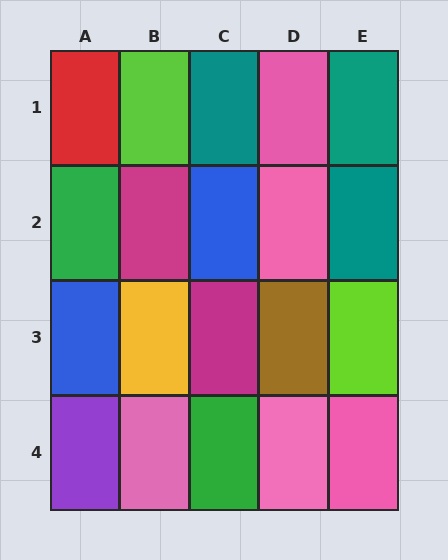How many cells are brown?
1 cell is brown.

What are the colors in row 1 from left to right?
Red, lime, teal, pink, teal.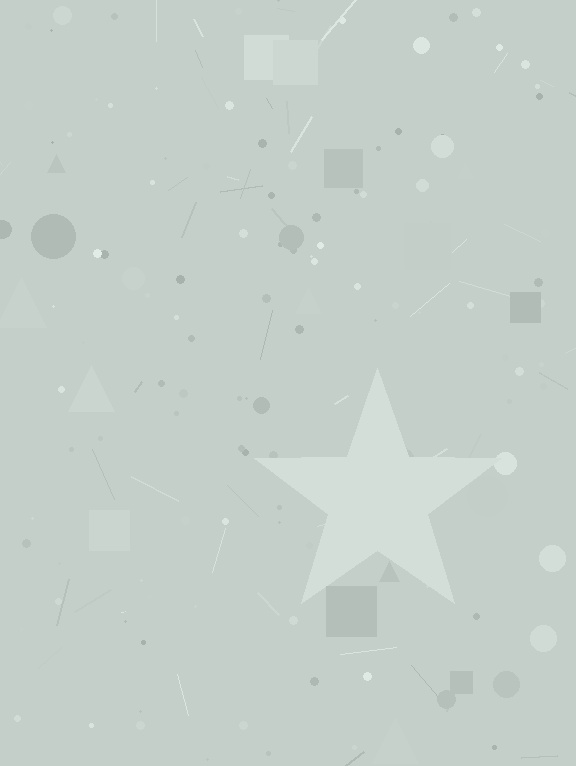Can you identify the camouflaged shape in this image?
The camouflaged shape is a star.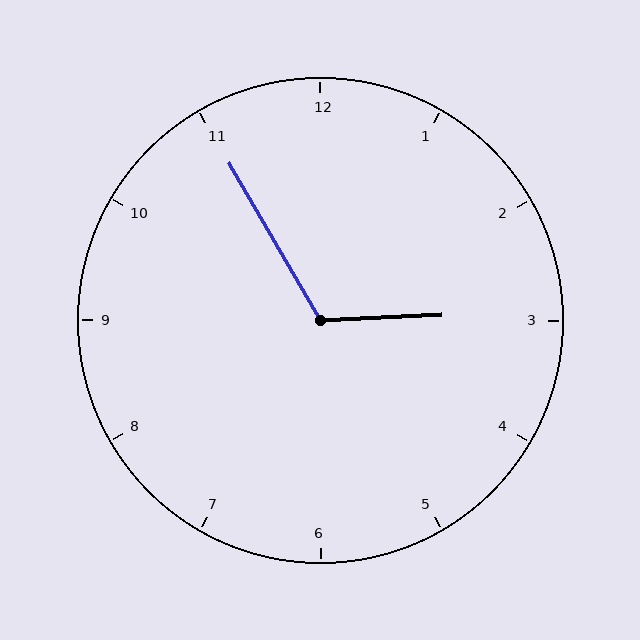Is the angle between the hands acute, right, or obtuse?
It is obtuse.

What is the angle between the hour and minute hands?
Approximately 118 degrees.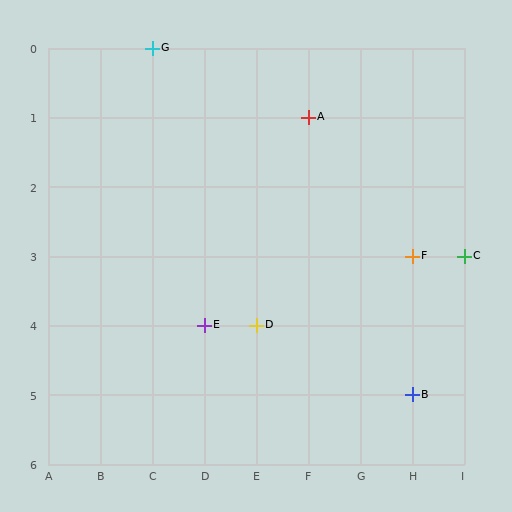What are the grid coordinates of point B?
Point B is at grid coordinates (H, 5).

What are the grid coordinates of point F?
Point F is at grid coordinates (H, 3).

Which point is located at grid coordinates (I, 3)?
Point C is at (I, 3).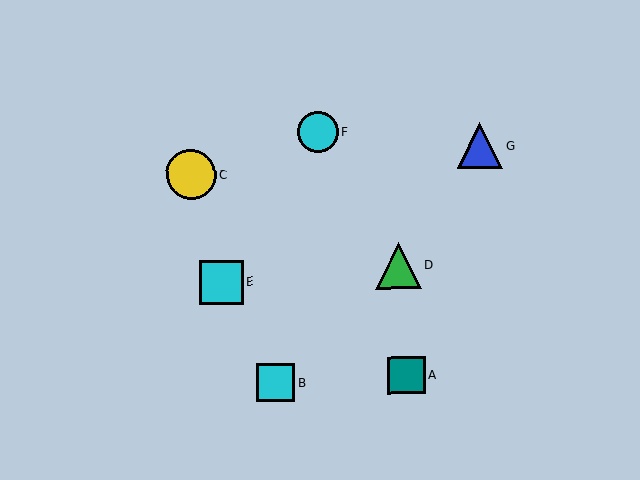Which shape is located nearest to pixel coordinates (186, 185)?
The yellow circle (labeled C) at (191, 175) is nearest to that location.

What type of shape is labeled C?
Shape C is a yellow circle.